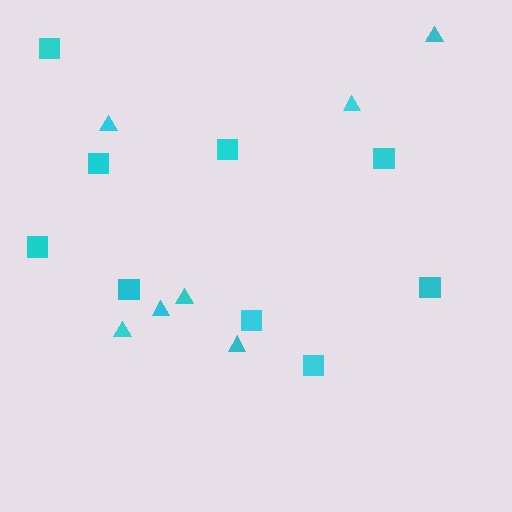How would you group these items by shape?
There are 2 groups: one group of squares (9) and one group of triangles (7).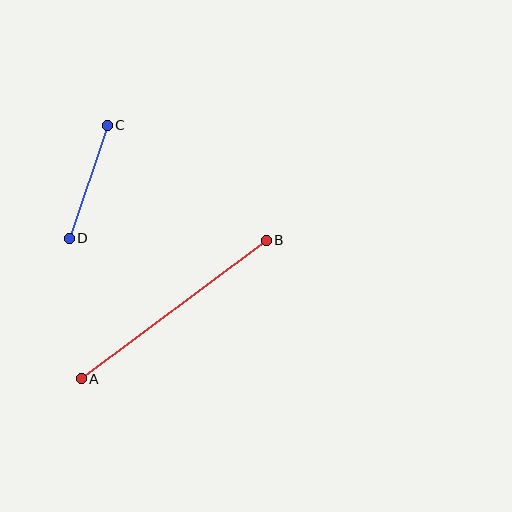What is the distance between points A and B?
The distance is approximately 231 pixels.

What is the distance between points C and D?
The distance is approximately 119 pixels.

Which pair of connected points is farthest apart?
Points A and B are farthest apart.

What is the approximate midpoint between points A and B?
The midpoint is at approximately (174, 310) pixels.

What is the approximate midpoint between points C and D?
The midpoint is at approximately (88, 182) pixels.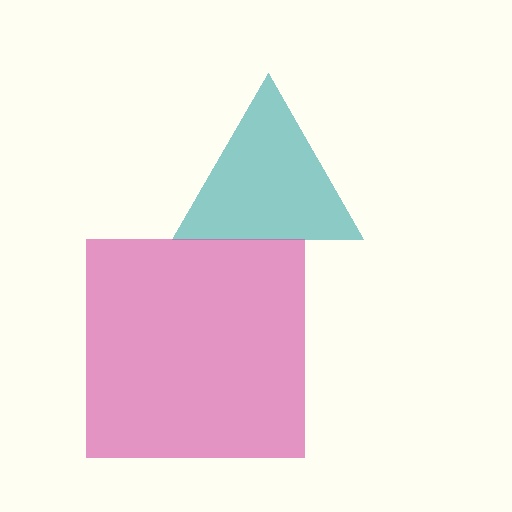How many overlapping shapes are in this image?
There are 2 overlapping shapes in the image.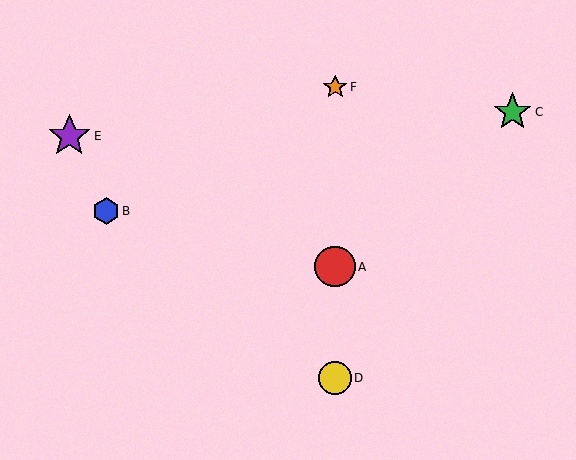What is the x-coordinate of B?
Object B is at x≈106.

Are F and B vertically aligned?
No, F is at x≈335 and B is at x≈106.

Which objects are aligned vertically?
Objects A, D, F are aligned vertically.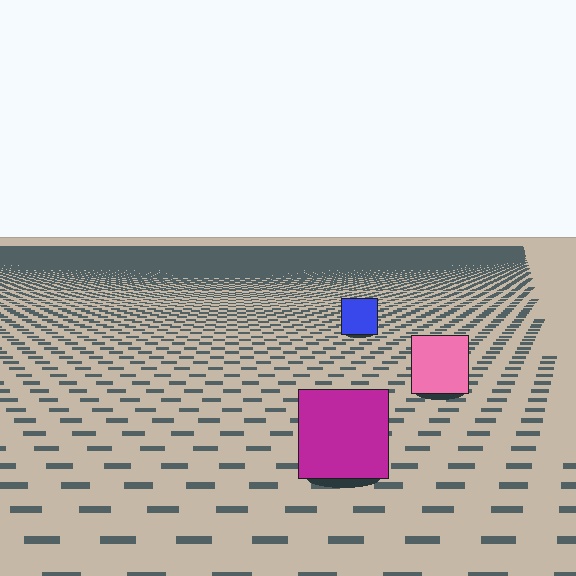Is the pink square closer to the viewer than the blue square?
Yes. The pink square is closer — you can tell from the texture gradient: the ground texture is coarser near it.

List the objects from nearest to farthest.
From nearest to farthest: the magenta square, the pink square, the blue square.